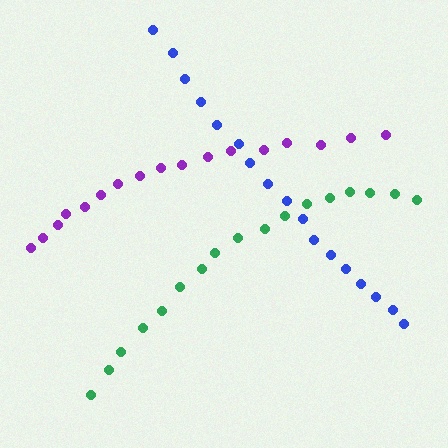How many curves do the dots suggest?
There are 3 distinct paths.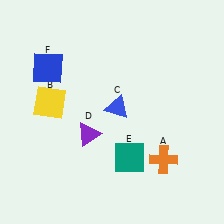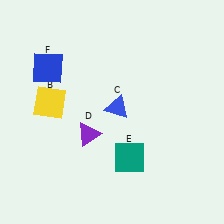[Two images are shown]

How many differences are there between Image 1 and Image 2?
There is 1 difference between the two images.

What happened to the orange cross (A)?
The orange cross (A) was removed in Image 2. It was in the bottom-right area of Image 1.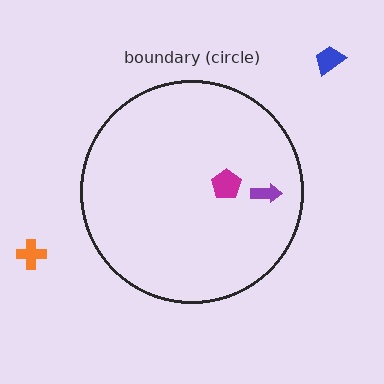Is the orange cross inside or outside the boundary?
Outside.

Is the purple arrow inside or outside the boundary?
Inside.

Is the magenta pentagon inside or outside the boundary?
Inside.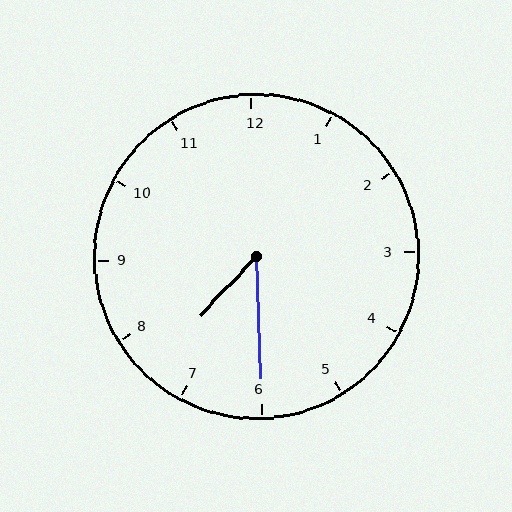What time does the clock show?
7:30.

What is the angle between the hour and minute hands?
Approximately 45 degrees.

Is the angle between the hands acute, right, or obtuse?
It is acute.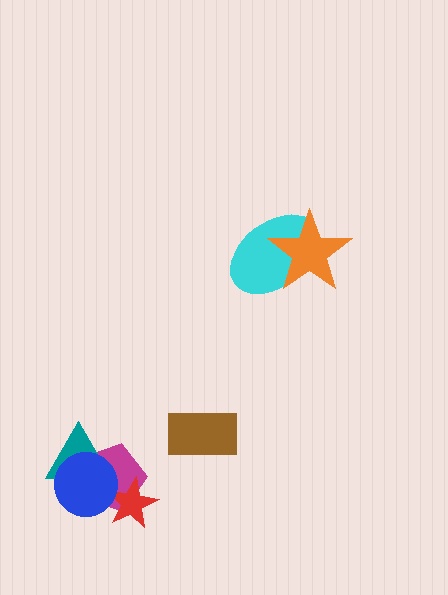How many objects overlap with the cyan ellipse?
1 object overlaps with the cyan ellipse.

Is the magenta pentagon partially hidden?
Yes, it is partially covered by another shape.